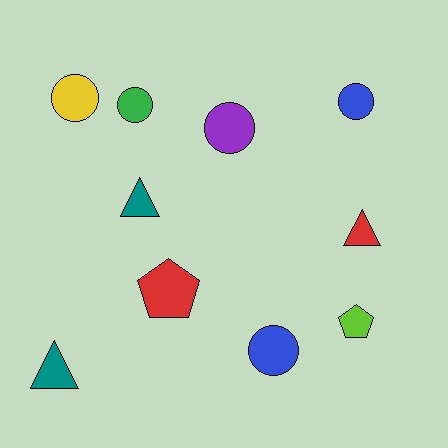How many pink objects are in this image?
There are no pink objects.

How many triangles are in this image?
There are 3 triangles.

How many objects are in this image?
There are 10 objects.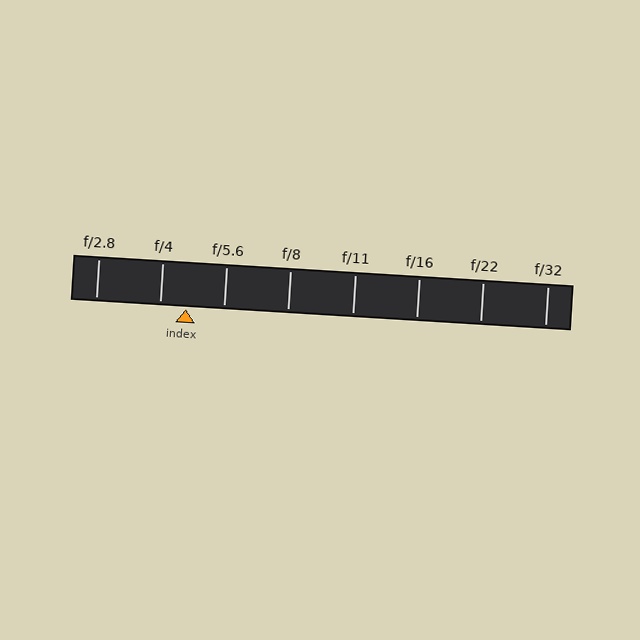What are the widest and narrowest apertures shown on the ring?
The widest aperture shown is f/2.8 and the narrowest is f/32.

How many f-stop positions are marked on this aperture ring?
There are 8 f-stop positions marked.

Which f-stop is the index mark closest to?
The index mark is closest to f/4.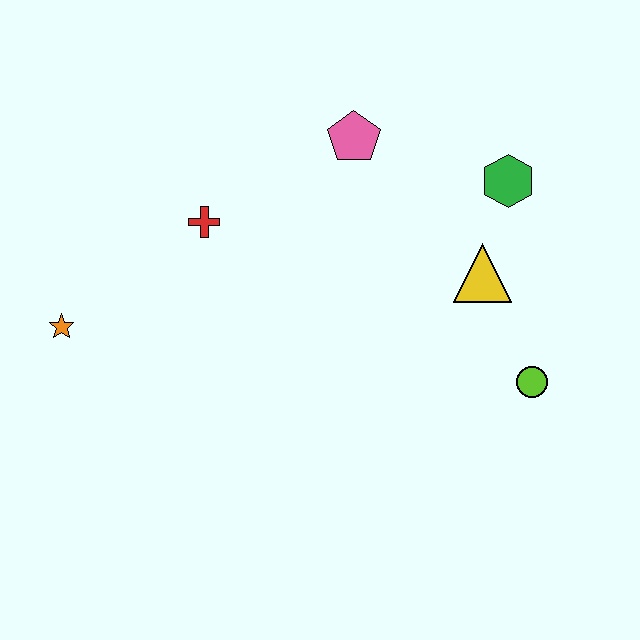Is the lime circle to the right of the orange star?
Yes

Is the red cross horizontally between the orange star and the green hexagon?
Yes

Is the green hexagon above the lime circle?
Yes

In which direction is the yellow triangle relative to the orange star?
The yellow triangle is to the right of the orange star.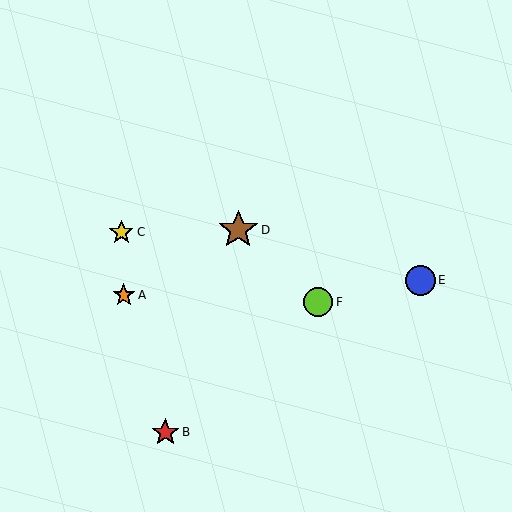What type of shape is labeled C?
Shape C is a yellow star.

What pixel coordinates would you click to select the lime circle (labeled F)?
Click at (318, 302) to select the lime circle F.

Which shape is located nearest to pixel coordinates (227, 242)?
The brown star (labeled D) at (238, 230) is nearest to that location.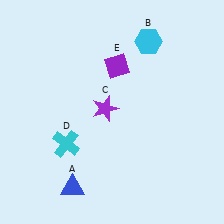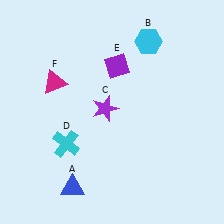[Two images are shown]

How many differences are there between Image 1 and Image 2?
There is 1 difference between the two images.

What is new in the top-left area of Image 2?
A magenta triangle (F) was added in the top-left area of Image 2.